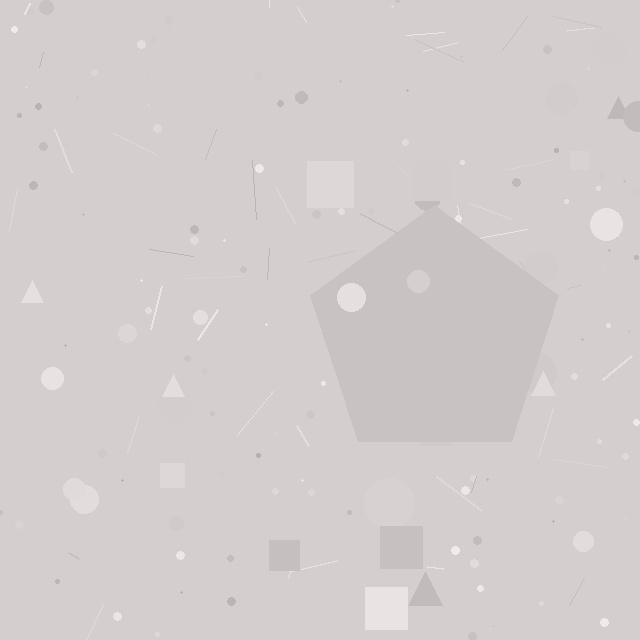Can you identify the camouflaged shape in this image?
The camouflaged shape is a pentagon.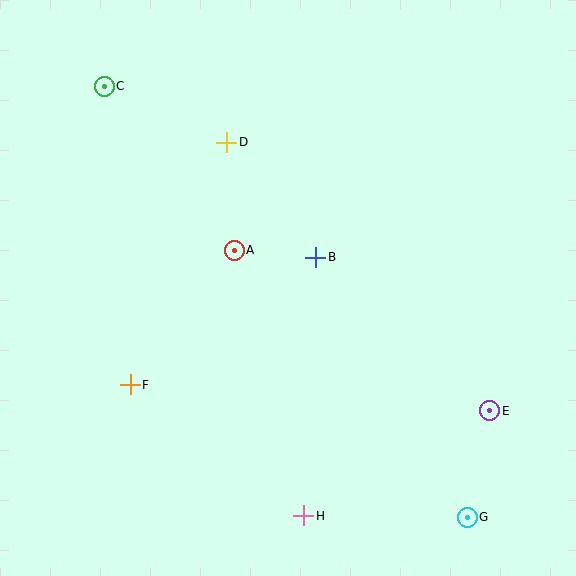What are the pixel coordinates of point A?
Point A is at (234, 250).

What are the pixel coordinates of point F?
Point F is at (130, 385).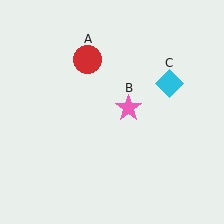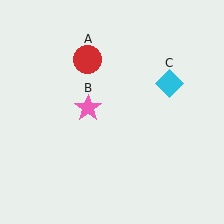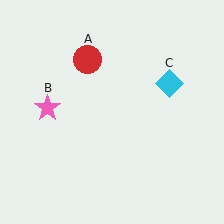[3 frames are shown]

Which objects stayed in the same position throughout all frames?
Red circle (object A) and cyan diamond (object C) remained stationary.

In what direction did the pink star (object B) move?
The pink star (object B) moved left.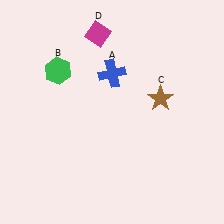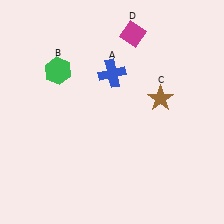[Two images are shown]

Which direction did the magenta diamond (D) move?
The magenta diamond (D) moved right.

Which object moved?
The magenta diamond (D) moved right.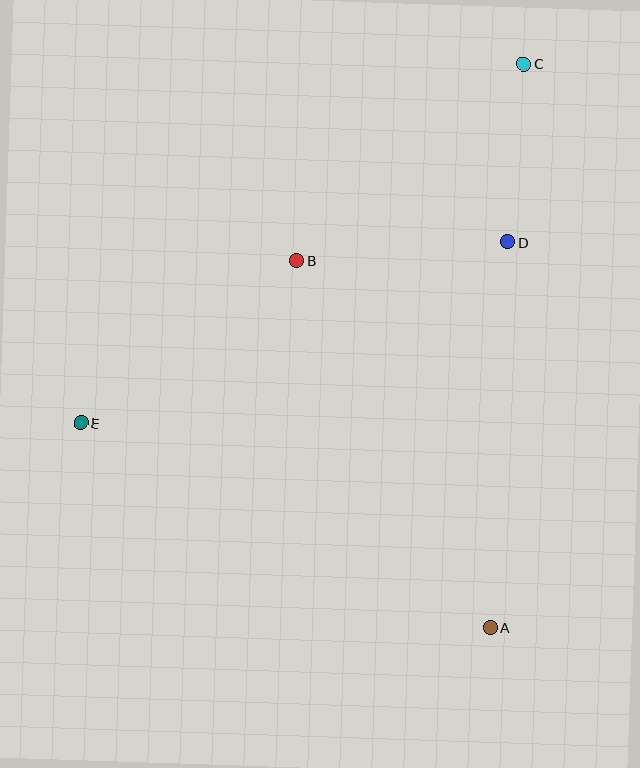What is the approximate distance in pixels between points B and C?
The distance between B and C is approximately 300 pixels.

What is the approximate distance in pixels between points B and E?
The distance between B and E is approximately 270 pixels.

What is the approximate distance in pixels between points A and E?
The distance between A and E is approximately 458 pixels.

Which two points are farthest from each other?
Points C and E are farthest from each other.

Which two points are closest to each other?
Points C and D are closest to each other.